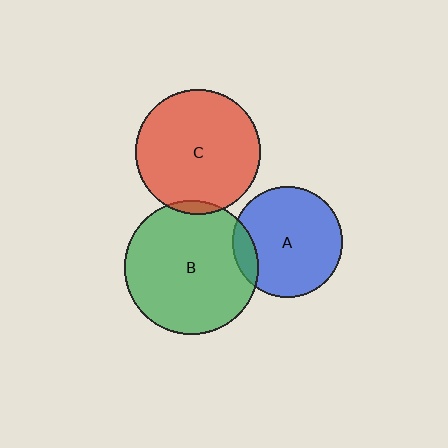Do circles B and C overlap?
Yes.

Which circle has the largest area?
Circle B (green).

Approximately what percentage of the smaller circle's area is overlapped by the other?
Approximately 5%.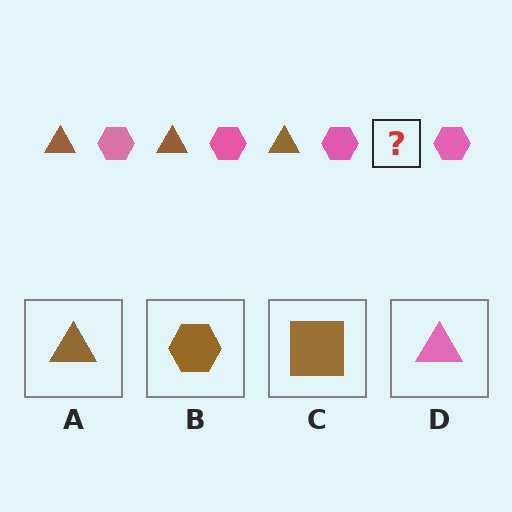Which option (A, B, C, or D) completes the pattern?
A.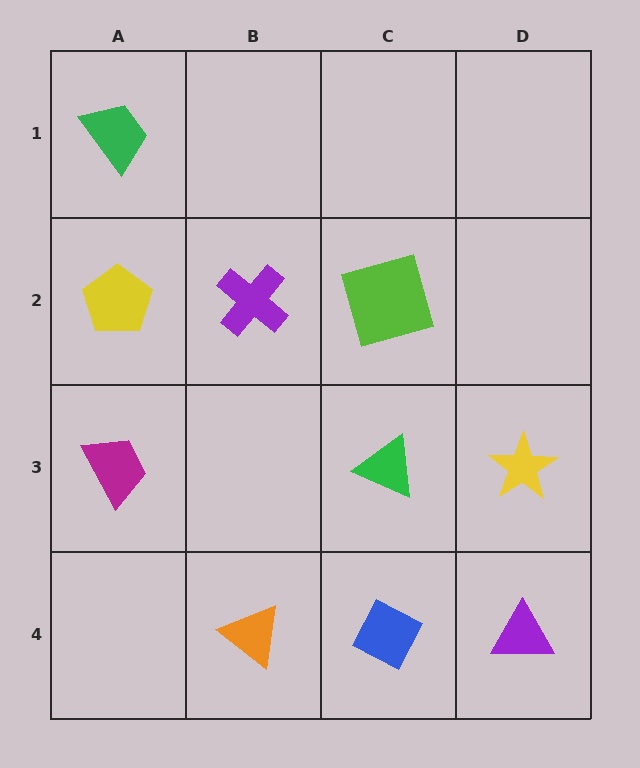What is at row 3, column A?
A magenta trapezoid.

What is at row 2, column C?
A lime square.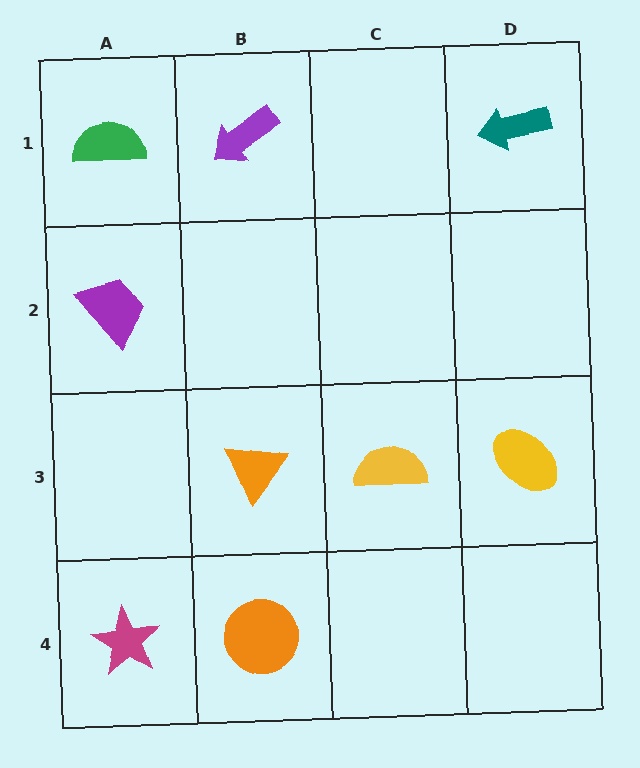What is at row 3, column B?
An orange triangle.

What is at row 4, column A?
A magenta star.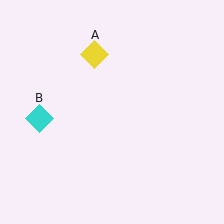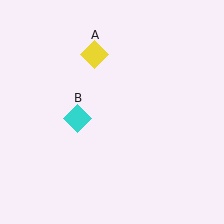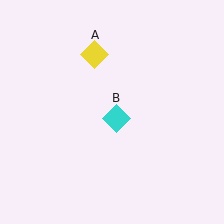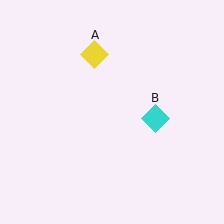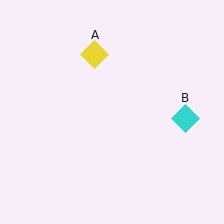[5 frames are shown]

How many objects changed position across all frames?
1 object changed position: cyan diamond (object B).